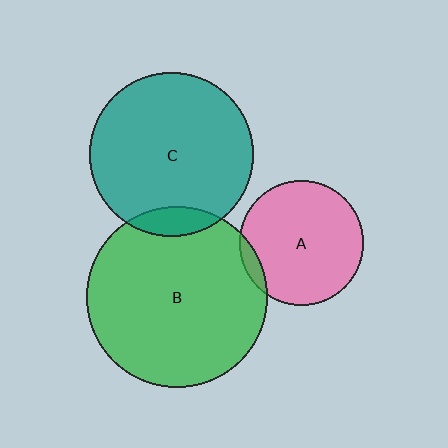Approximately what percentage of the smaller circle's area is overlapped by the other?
Approximately 10%.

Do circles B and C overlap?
Yes.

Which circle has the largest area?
Circle B (green).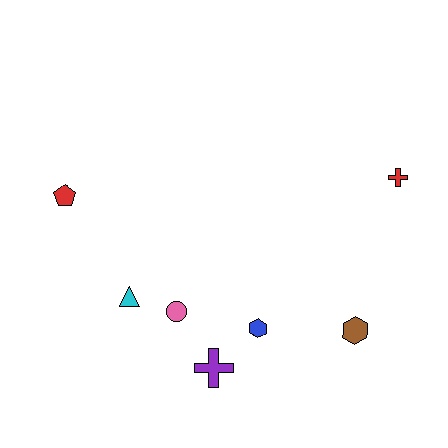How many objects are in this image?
There are 7 objects.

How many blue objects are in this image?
There is 1 blue object.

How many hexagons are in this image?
There are 2 hexagons.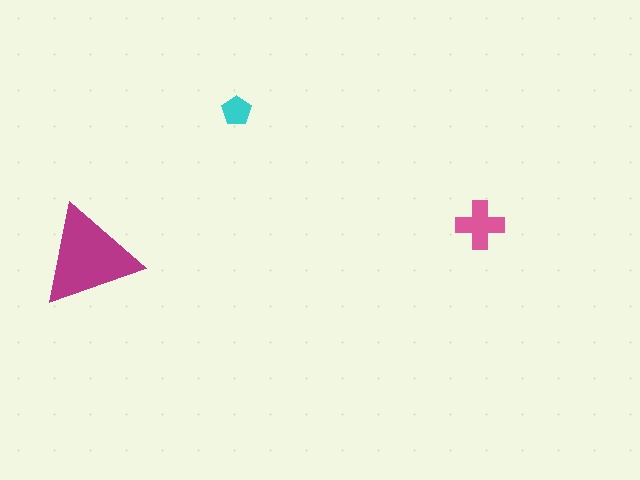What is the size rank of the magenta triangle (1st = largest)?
1st.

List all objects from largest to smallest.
The magenta triangle, the pink cross, the cyan pentagon.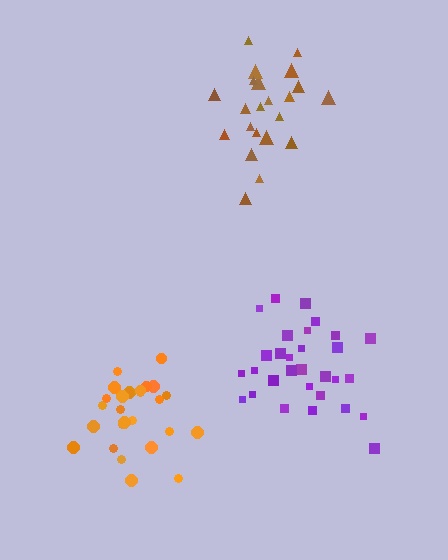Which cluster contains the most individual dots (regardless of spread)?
Purple (30).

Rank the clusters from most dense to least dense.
orange, purple, brown.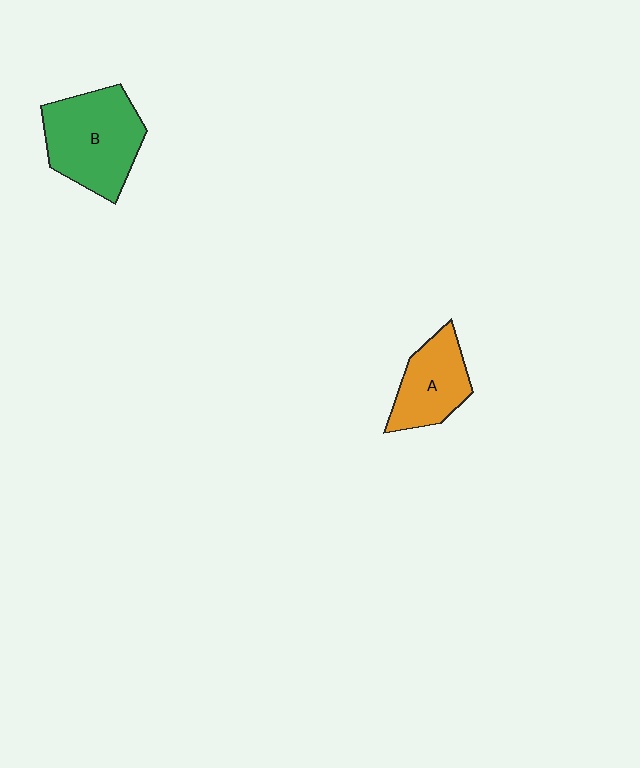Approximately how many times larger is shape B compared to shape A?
Approximately 1.5 times.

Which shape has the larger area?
Shape B (green).